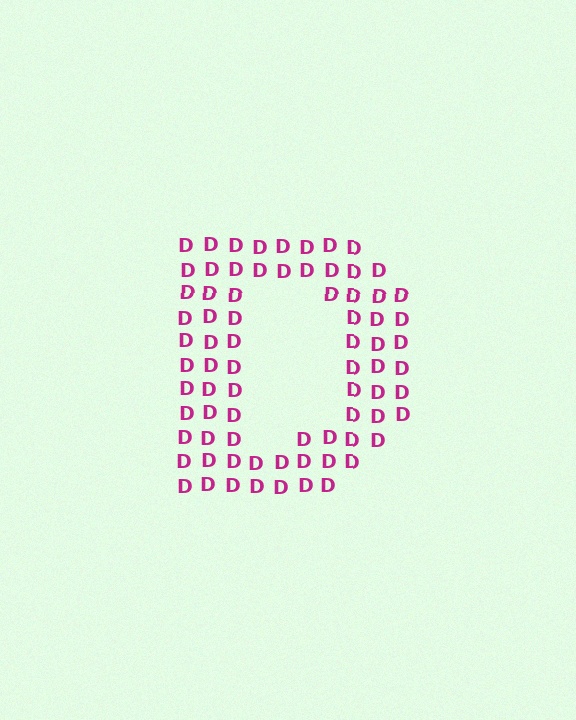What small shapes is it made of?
It is made of small letter D's.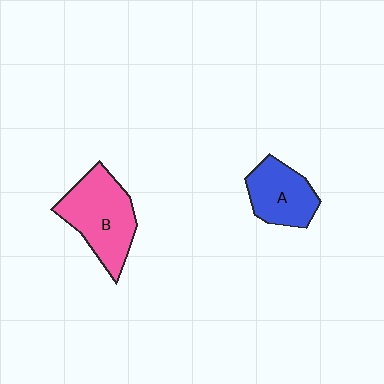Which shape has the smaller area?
Shape A (blue).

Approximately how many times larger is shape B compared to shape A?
Approximately 1.4 times.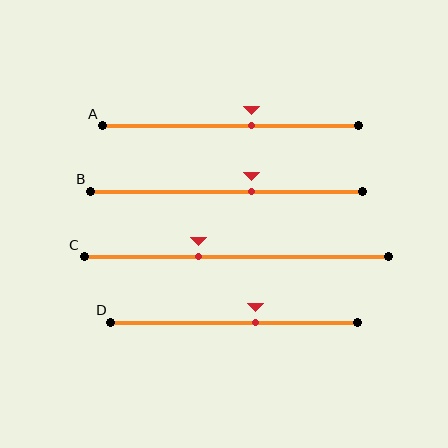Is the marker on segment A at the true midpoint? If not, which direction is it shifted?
No, the marker on segment A is shifted to the right by about 8% of the segment length.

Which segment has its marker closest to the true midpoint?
Segment A has its marker closest to the true midpoint.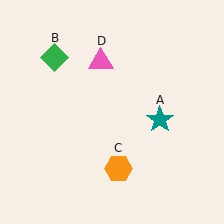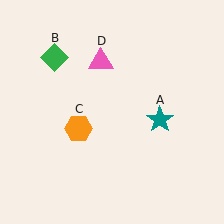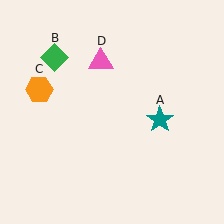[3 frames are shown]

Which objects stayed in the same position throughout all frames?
Teal star (object A) and green diamond (object B) and pink triangle (object D) remained stationary.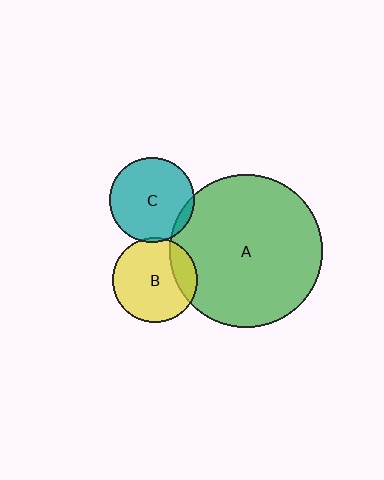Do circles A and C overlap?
Yes.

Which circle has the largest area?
Circle A (green).